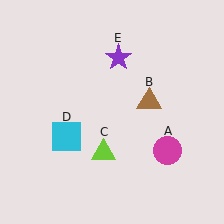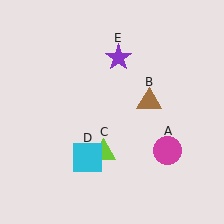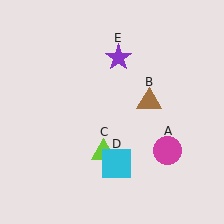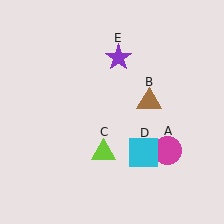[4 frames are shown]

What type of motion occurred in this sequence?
The cyan square (object D) rotated counterclockwise around the center of the scene.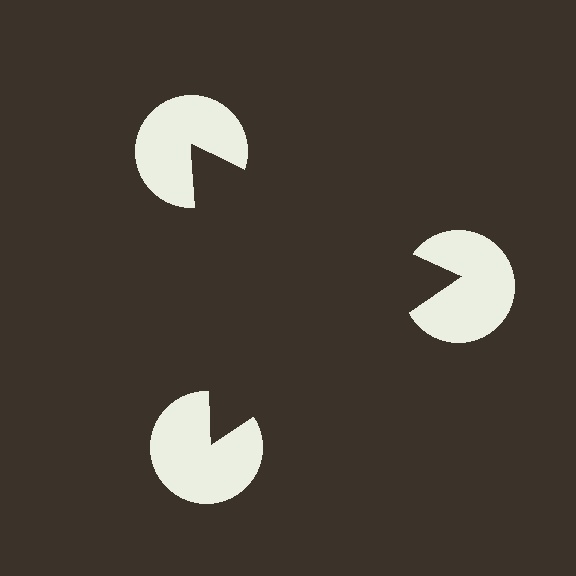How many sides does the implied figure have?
3 sides.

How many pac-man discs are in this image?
There are 3 — one at each vertex of the illusory triangle.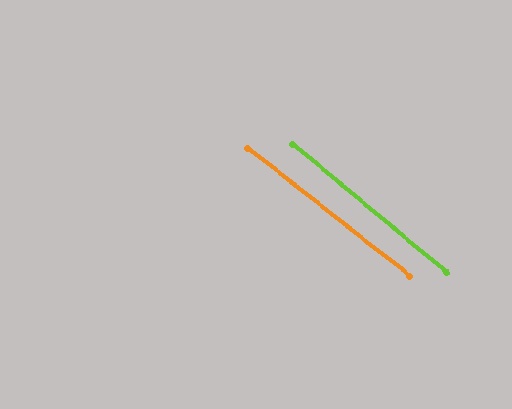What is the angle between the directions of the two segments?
Approximately 2 degrees.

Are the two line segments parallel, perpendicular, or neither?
Parallel — their directions differ by only 1.6°.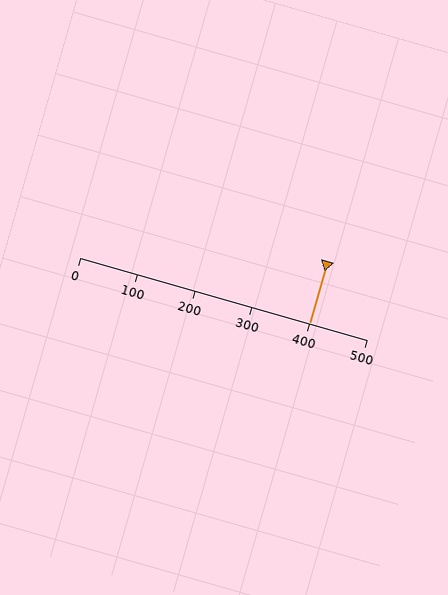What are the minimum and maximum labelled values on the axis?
The axis runs from 0 to 500.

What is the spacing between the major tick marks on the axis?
The major ticks are spaced 100 apart.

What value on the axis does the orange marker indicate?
The marker indicates approximately 400.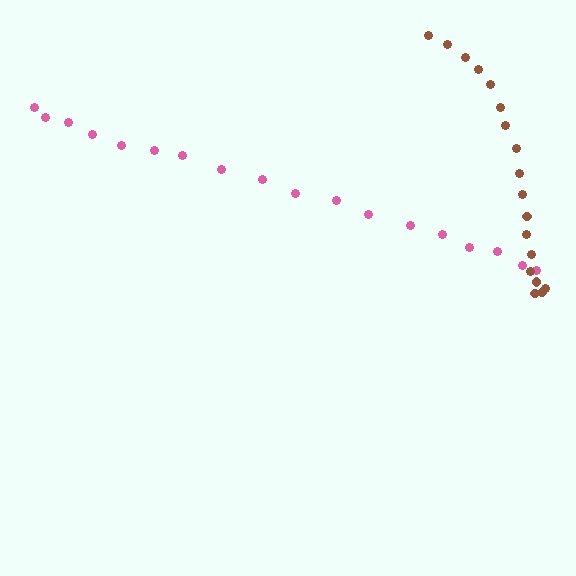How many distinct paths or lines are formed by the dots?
There are 2 distinct paths.